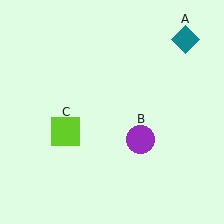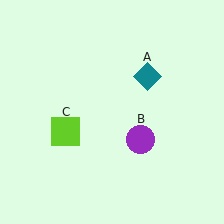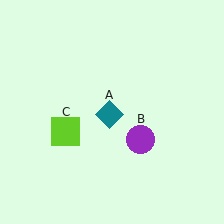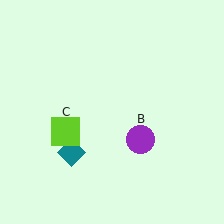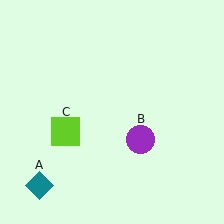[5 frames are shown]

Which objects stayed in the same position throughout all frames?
Purple circle (object B) and lime square (object C) remained stationary.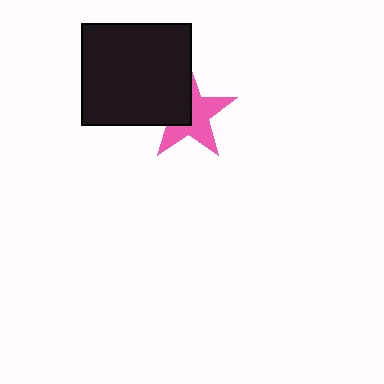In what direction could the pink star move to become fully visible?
The pink star could move toward the lower-right. That would shift it out from behind the black rectangle entirely.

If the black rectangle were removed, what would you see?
You would see the complete pink star.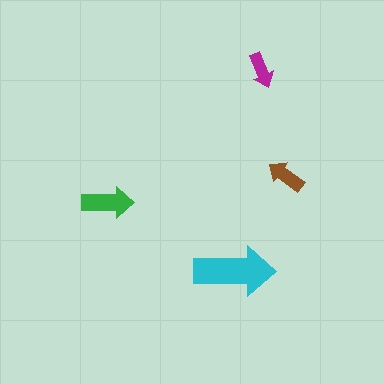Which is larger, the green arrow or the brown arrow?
The green one.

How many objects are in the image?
There are 4 objects in the image.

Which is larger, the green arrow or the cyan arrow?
The cyan one.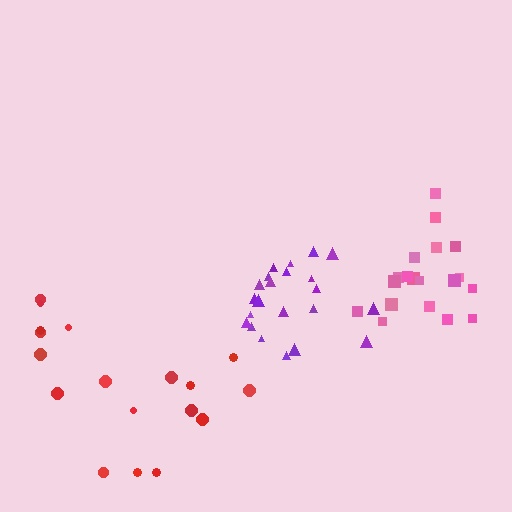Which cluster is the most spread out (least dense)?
Red.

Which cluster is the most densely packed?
Purple.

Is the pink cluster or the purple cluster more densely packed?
Purple.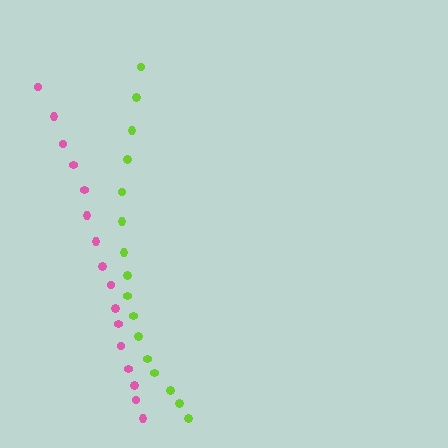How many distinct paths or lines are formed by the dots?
There are 2 distinct paths.